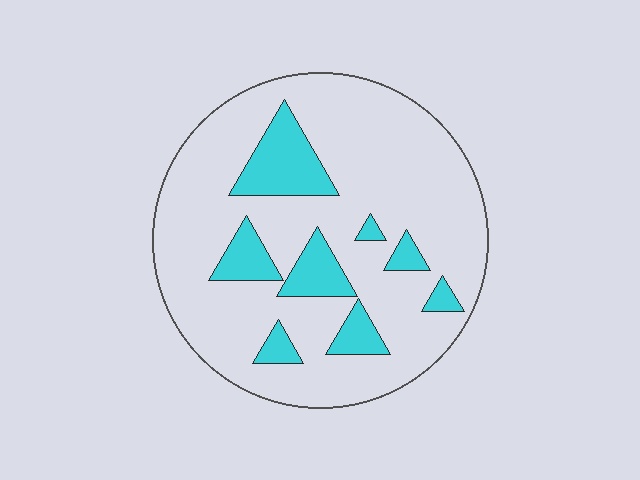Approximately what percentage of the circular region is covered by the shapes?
Approximately 20%.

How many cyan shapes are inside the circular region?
8.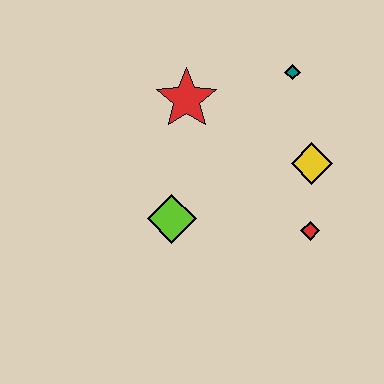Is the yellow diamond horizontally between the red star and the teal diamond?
No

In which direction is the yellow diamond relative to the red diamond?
The yellow diamond is above the red diamond.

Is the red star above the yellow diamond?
Yes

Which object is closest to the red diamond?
The yellow diamond is closest to the red diamond.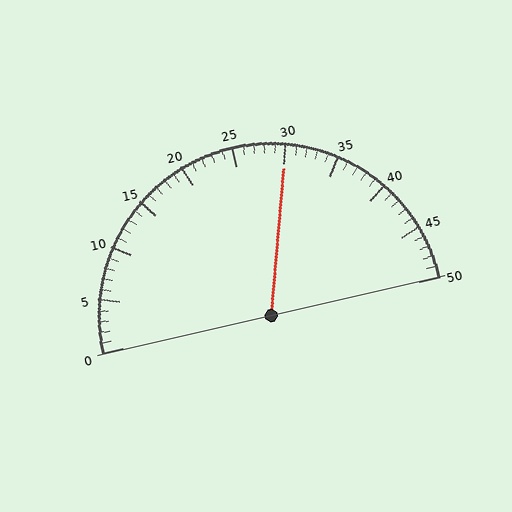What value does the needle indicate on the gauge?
The needle indicates approximately 30.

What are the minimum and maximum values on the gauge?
The gauge ranges from 0 to 50.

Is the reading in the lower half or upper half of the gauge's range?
The reading is in the upper half of the range (0 to 50).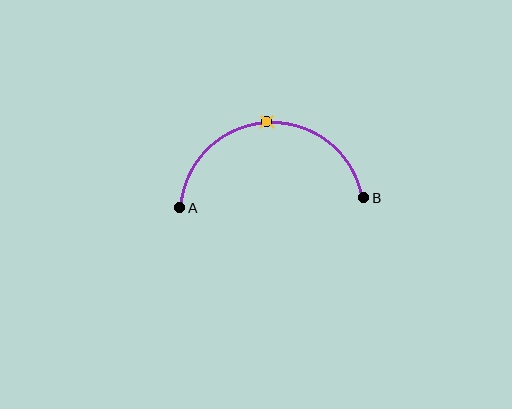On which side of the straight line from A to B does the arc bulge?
The arc bulges above the straight line connecting A and B.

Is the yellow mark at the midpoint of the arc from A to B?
Yes. The yellow mark lies on the arc at equal arc-length from both A and B — it is the arc midpoint.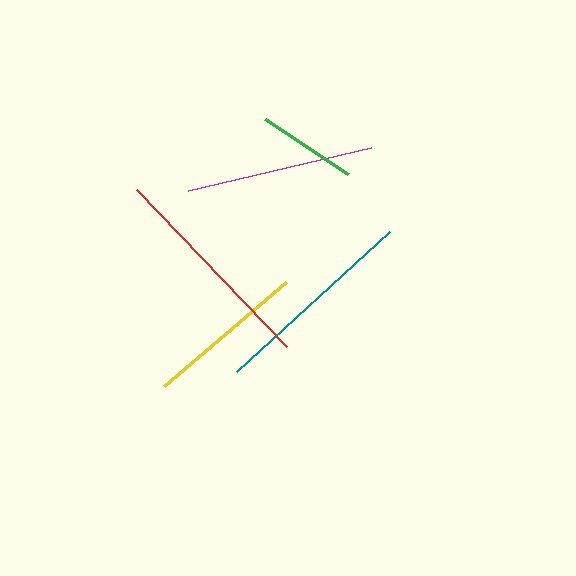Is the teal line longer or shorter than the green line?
The teal line is longer than the green line.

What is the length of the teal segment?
The teal segment is approximately 207 pixels long.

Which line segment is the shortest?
The green line is the shortest at approximately 100 pixels.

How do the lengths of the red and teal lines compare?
The red and teal lines are approximately the same length.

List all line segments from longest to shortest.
From longest to shortest: red, teal, magenta, yellow, green.